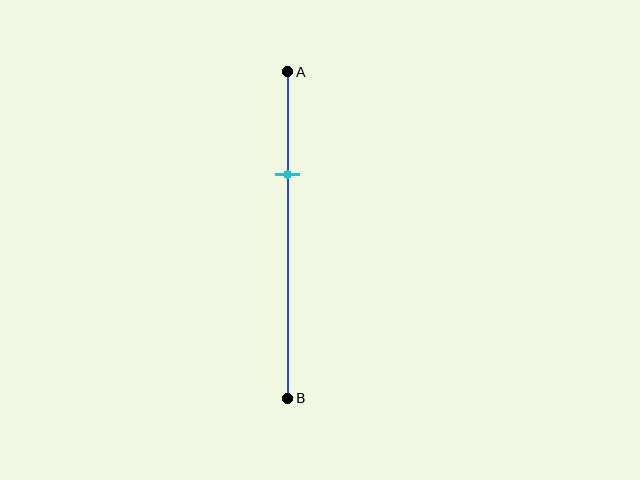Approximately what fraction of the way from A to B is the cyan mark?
The cyan mark is approximately 30% of the way from A to B.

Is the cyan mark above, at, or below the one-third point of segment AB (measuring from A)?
The cyan mark is approximately at the one-third point of segment AB.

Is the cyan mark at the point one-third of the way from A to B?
Yes, the mark is approximately at the one-third point.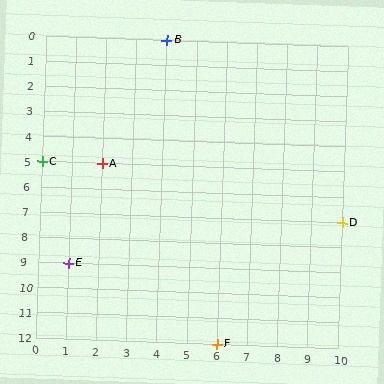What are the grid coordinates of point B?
Point B is at grid coordinates (4, 0).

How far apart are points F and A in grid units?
Points F and A are 4 columns and 7 rows apart (about 8.1 grid units diagonally).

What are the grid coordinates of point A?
Point A is at grid coordinates (2, 5).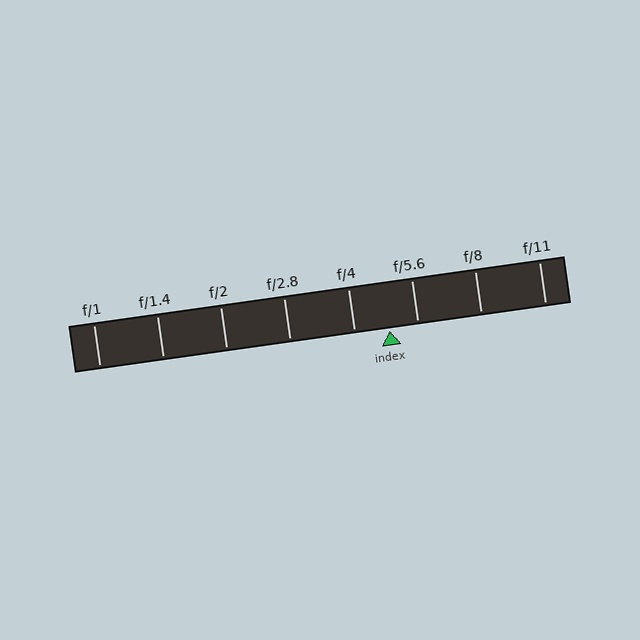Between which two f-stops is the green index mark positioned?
The index mark is between f/4 and f/5.6.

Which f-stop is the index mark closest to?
The index mark is closest to f/5.6.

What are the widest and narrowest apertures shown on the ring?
The widest aperture shown is f/1 and the narrowest is f/11.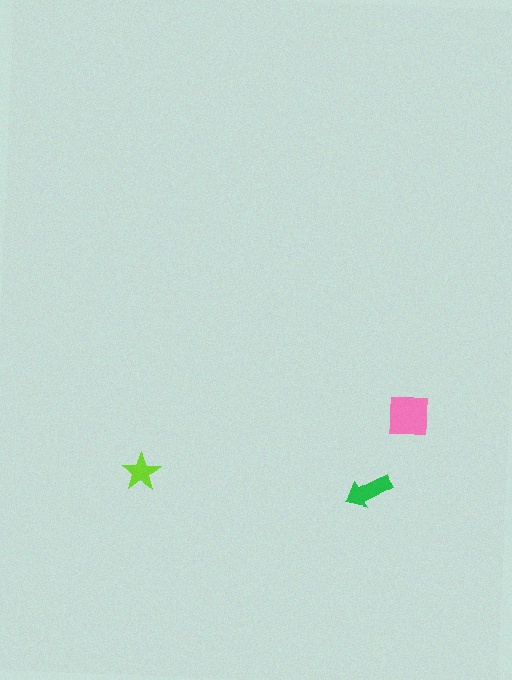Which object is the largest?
The pink square.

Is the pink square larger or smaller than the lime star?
Larger.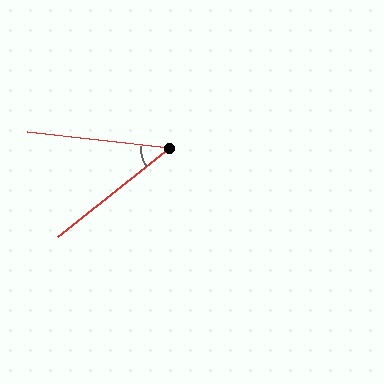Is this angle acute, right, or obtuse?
It is acute.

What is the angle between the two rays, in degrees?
Approximately 45 degrees.